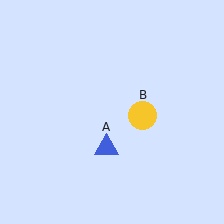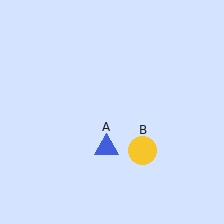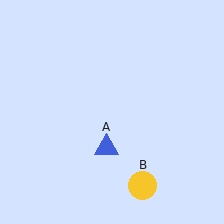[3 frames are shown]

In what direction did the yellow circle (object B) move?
The yellow circle (object B) moved down.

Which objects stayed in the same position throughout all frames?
Blue triangle (object A) remained stationary.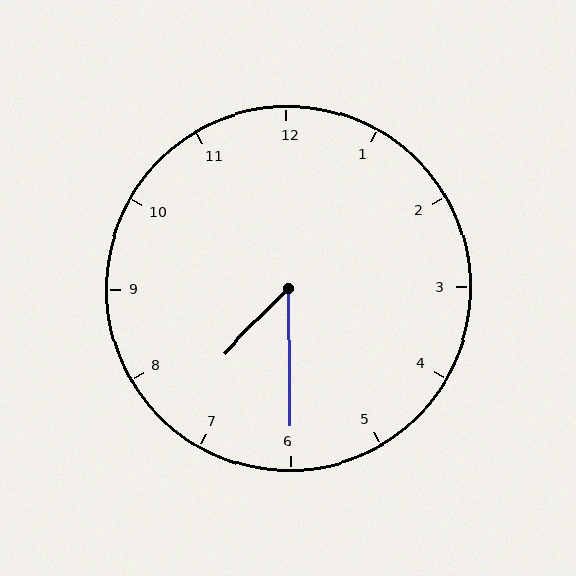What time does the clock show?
7:30.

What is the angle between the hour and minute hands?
Approximately 45 degrees.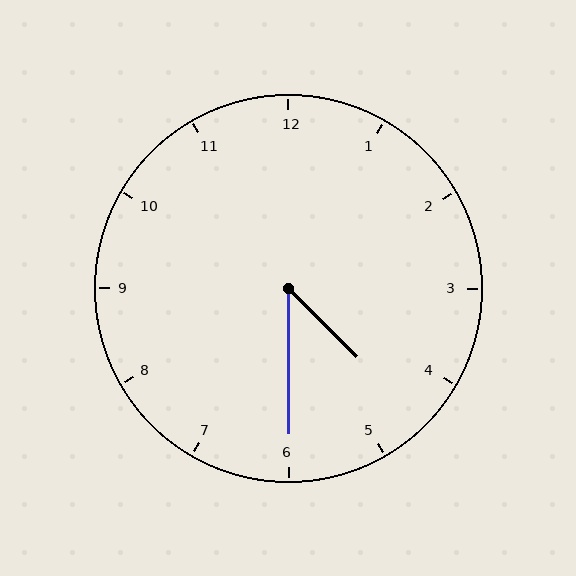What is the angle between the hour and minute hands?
Approximately 45 degrees.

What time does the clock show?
4:30.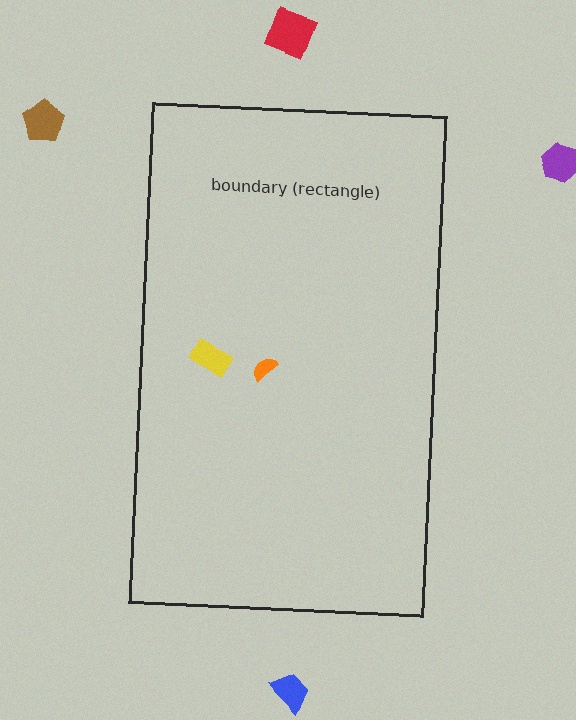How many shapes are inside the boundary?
2 inside, 4 outside.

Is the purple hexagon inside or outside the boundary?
Outside.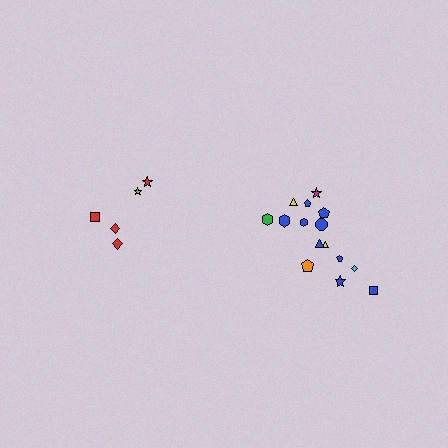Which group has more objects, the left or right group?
The right group.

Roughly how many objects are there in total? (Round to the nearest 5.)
Roughly 20 objects in total.